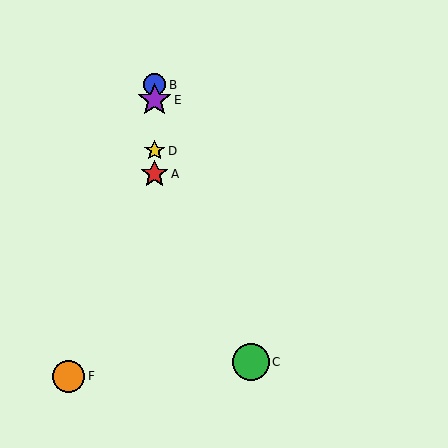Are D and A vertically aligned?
Yes, both are at x≈155.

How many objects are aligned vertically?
4 objects (A, B, D, E) are aligned vertically.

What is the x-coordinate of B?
Object B is at x≈155.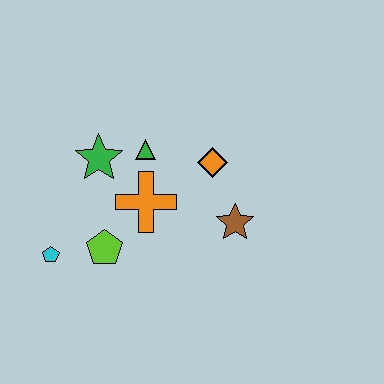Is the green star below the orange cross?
No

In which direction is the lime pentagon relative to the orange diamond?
The lime pentagon is to the left of the orange diamond.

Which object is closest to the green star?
The green triangle is closest to the green star.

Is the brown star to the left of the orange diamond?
No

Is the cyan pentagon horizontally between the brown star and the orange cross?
No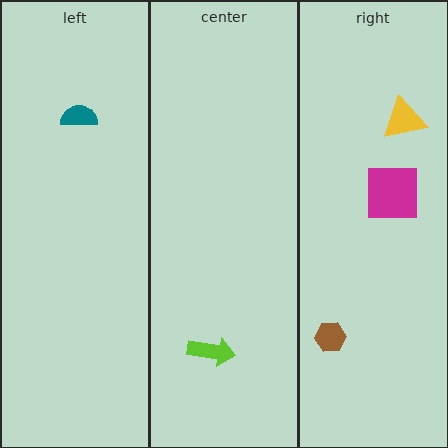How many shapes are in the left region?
1.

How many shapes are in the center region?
1.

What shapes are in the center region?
The lime arrow.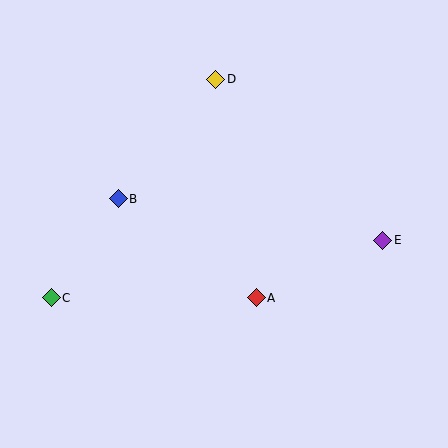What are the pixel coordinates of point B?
Point B is at (118, 199).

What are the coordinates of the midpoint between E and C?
The midpoint between E and C is at (217, 269).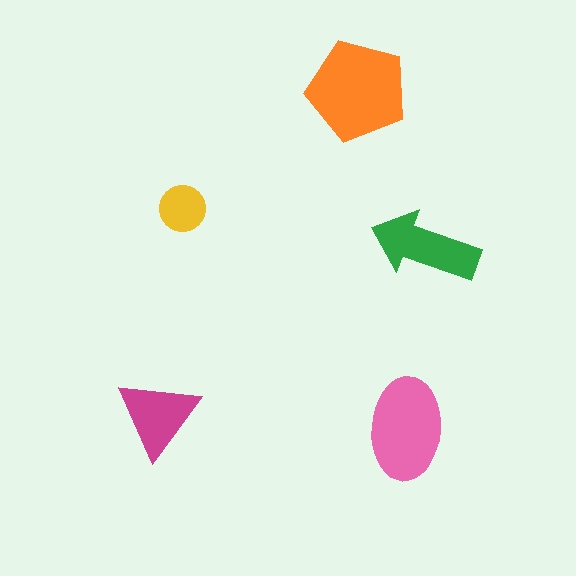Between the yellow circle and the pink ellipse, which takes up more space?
The pink ellipse.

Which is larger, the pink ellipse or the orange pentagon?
The orange pentagon.